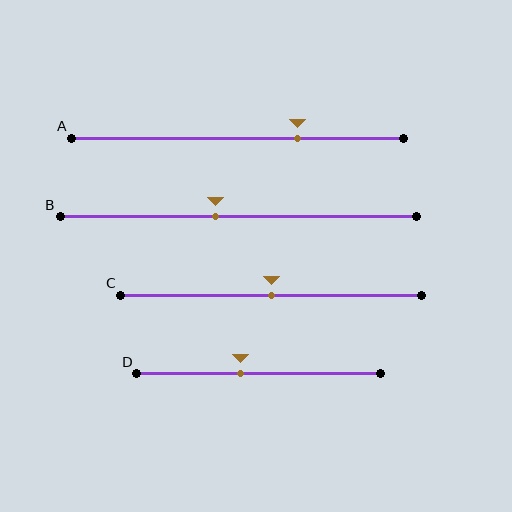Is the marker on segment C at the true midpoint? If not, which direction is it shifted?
Yes, the marker on segment C is at the true midpoint.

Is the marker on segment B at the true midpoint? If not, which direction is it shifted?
No, the marker on segment B is shifted to the left by about 6% of the segment length.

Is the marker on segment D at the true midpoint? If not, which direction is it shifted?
No, the marker on segment D is shifted to the left by about 8% of the segment length.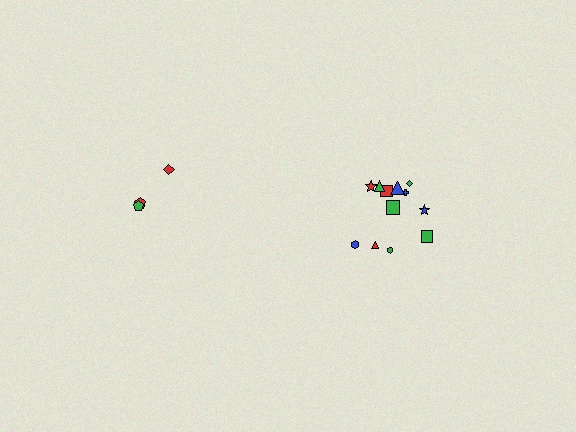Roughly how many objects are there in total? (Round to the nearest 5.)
Roughly 15 objects in total.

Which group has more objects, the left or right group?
The right group.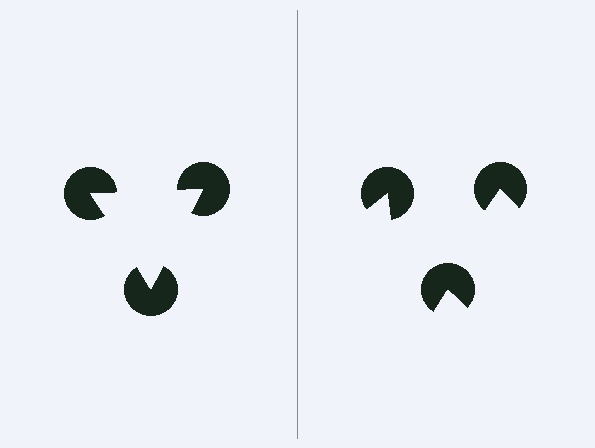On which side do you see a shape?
An illusory triangle appears on the left side. On the right side the wedge cuts are rotated, so no coherent shape forms.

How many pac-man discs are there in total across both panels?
6 — 3 on each side.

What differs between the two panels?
The pac-man discs are positioned identically on both sides; only the wedge orientations differ. On the left they align to a triangle; on the right they are misaligned.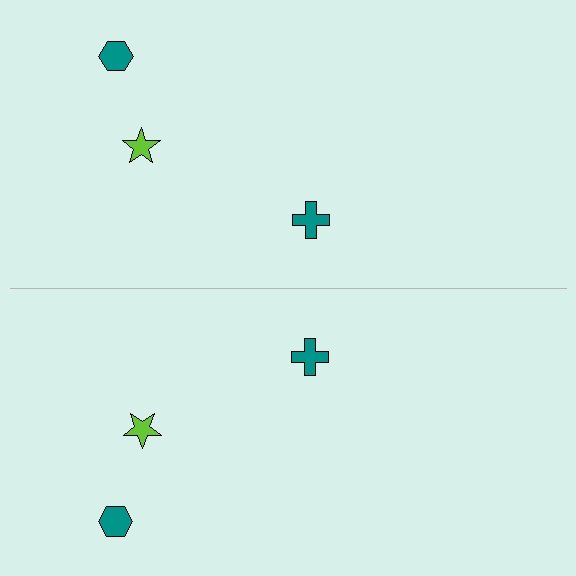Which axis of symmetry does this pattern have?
The pattern has a horizontal axis of symmetry running through the center of the image.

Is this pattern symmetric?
Yes, this pattern has bilateral (reflection) symmetry.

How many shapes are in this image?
There are 6 shapes in this image.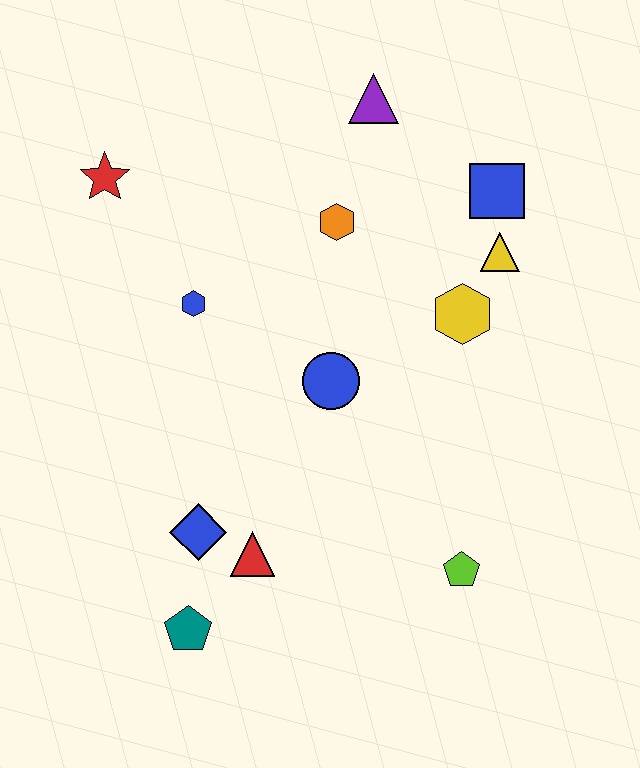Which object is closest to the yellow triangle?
The blue square is closest to the yellow triangle.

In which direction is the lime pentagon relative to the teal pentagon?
The lime pentagon is to the right of the teal pentagon.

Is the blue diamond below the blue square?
Yes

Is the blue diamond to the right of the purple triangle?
No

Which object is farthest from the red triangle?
The purple triangle is farthest from the red triangle.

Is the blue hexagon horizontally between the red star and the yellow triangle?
Yes